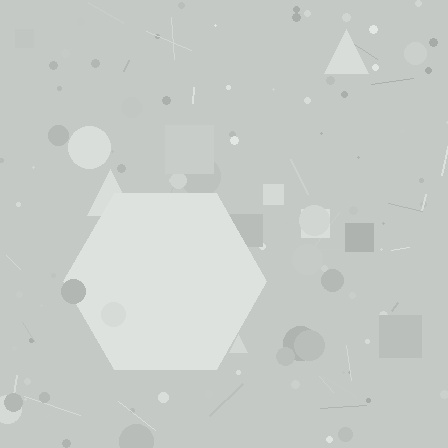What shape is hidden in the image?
A hexagon is hidden in the image.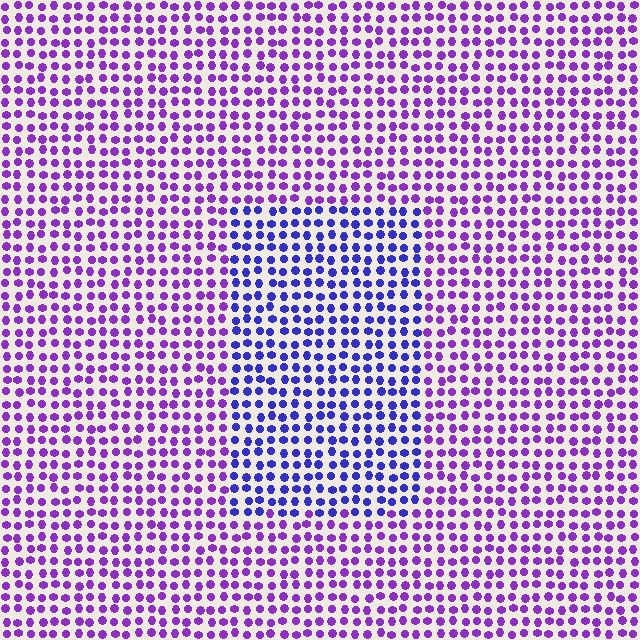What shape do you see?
I see a rectangle.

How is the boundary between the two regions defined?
The boundary is defined purely by a slight shift in hue (about 37 degrees). Spacing, size, and orientation are identical on both sides.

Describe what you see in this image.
The image is filled with small purple elements in a uniform arrangement. A rectangle-shaped region is visible where the elements are tinted to a slightly different hue, forming a subtle color boundary.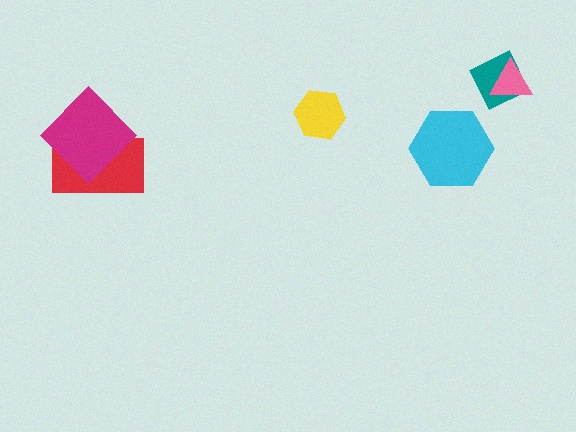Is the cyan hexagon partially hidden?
No, no other shape covers it.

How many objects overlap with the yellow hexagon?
0 objects overlap with the yellow hexagon.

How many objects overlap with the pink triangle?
1 object overlaps with the pink triangle.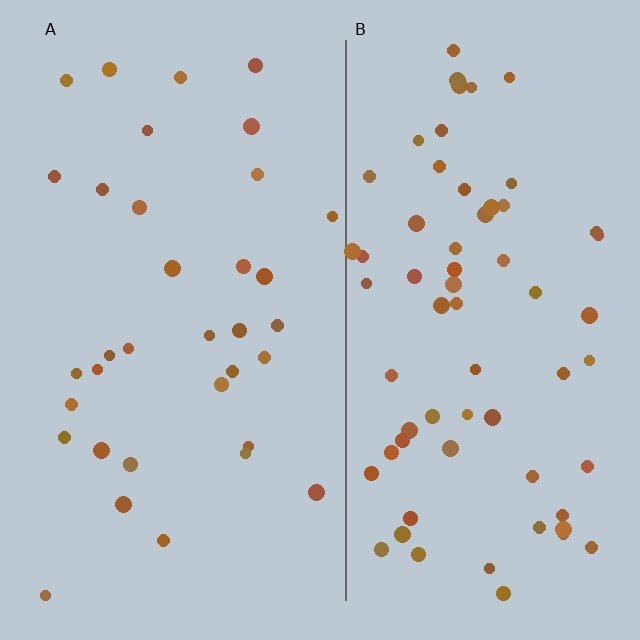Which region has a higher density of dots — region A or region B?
B (the right).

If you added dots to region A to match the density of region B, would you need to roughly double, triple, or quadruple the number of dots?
Approximately double.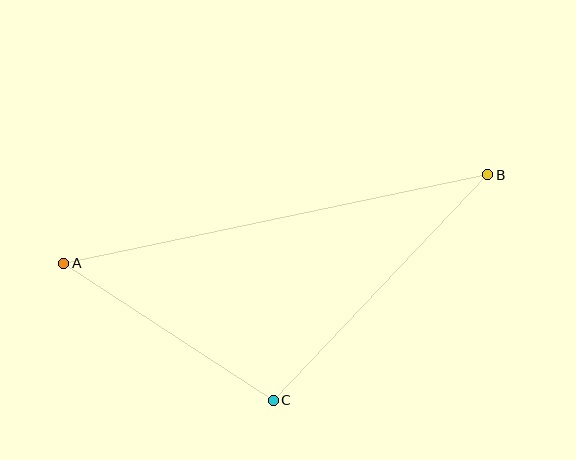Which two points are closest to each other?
Points A and C are closest to each other.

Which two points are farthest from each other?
Points A and B are farthest from each other.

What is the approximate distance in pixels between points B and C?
The distance between B and C is approximately 311 pixels.